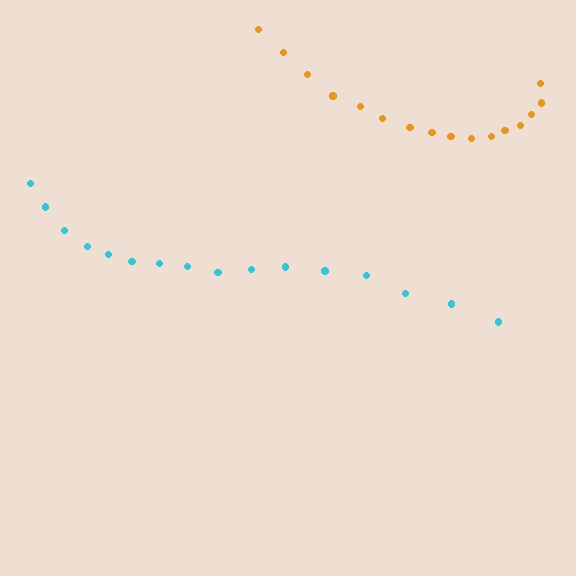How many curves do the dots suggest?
There are 2 distinct paths.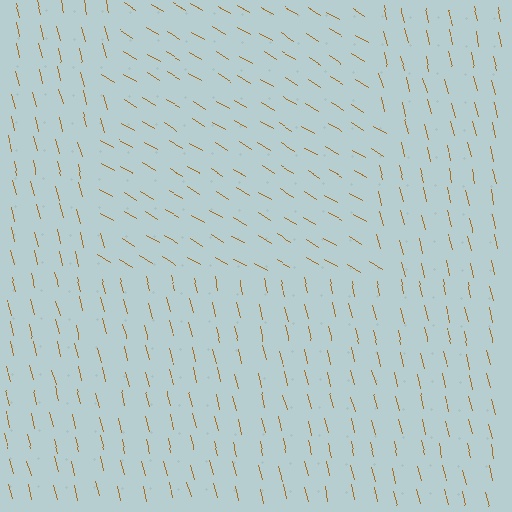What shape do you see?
I see a rectangle.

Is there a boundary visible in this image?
Yes, there is a texture boundary formed by a change in line orientation.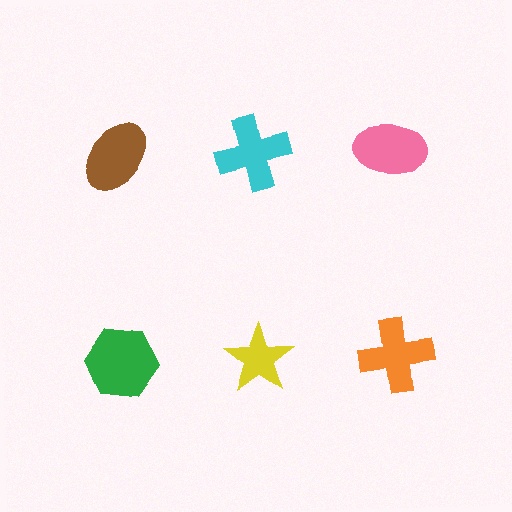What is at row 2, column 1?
A green hexagon.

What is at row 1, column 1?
A brown ellipse.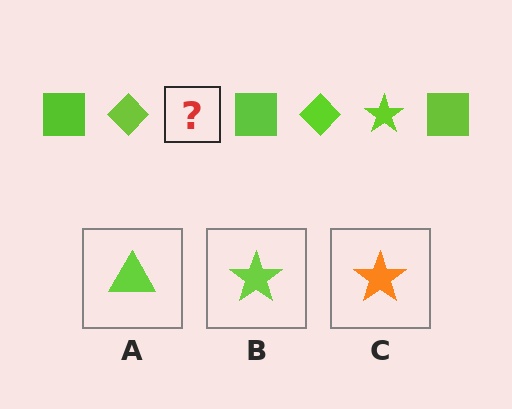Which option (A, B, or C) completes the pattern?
B.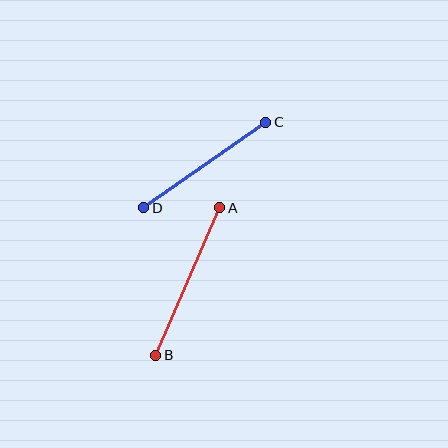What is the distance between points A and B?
The distance is approximately 161 pixels.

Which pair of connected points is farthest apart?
Points A and B are farthest apart.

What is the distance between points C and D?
The distance is approximately 149 pixels.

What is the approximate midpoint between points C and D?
The midpoint is at approximately (205, 165) pixels.